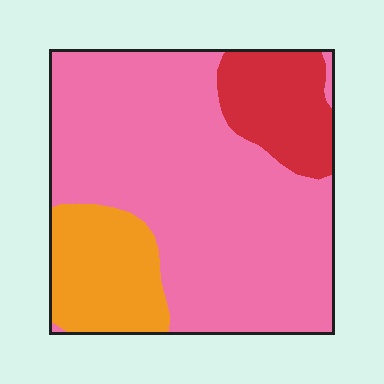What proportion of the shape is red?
Red covers around 15% of the shape.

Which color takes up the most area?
Pink, at roughly 70%.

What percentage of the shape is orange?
Orange covers around 15% of the shape.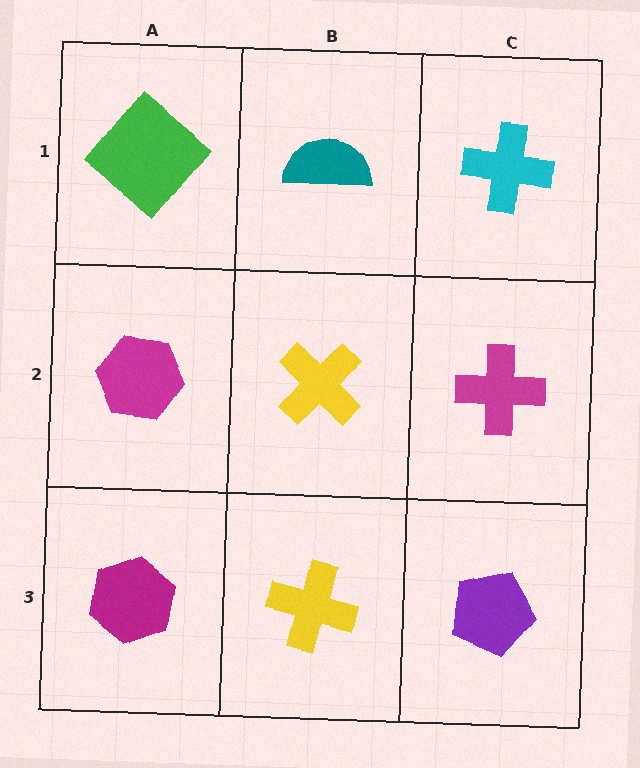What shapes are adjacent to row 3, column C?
A magenta cross (row 2, column C), a yellow cross (row 3, column B).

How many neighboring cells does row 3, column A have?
2.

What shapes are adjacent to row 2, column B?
A teal semicircle (row 1, column B), a yellow cross (row 3, column B), a magenta hexagon (row 2, column A), a magenta cross (row 2, column C).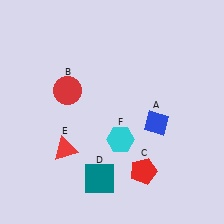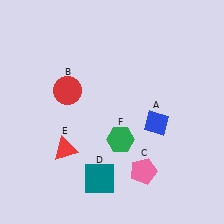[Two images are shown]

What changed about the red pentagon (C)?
In Image 1, C is red. In Image 2, it changed to pink.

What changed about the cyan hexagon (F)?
In Image 1, F is cyan. In Image 2, it changed to green.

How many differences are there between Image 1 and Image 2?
There are 2 differences between the two images.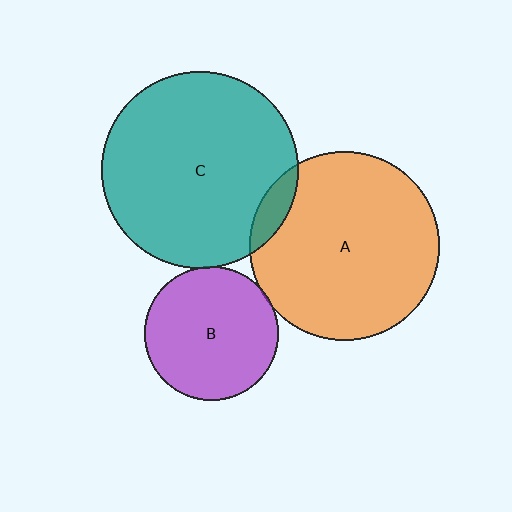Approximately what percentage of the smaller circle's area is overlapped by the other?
Approximately 5%.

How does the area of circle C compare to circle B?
Approximately 2.2 times.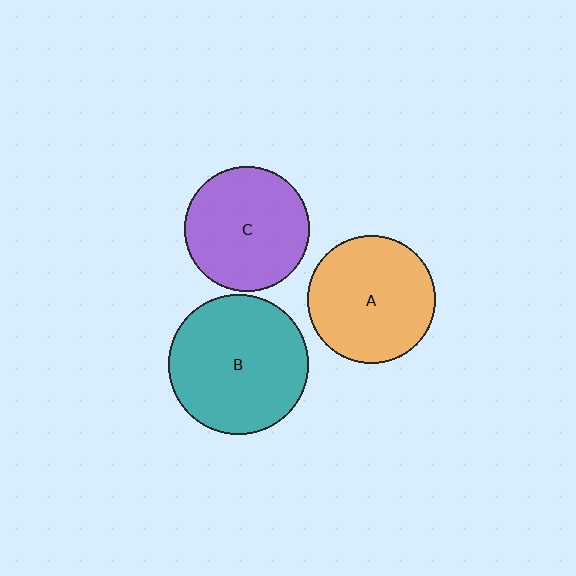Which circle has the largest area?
Circle B (teal).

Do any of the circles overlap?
No, none of the circles overlap.